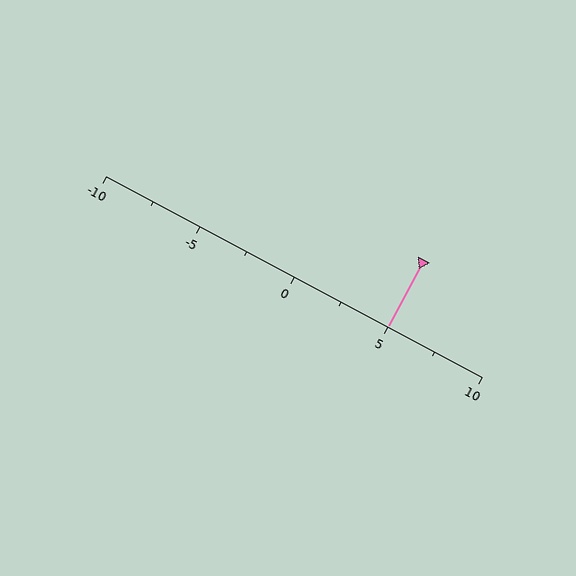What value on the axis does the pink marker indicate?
The marker indicates approximately 5.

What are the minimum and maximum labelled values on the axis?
The axis runs from -10 to 10.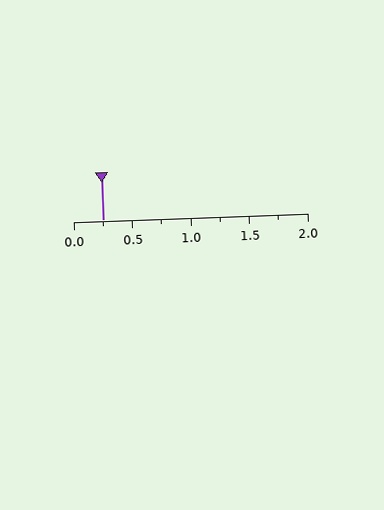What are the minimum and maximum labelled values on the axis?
The axis runs from 0.0 to 2.0.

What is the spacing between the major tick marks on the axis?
The major ticks are spaced 0.5 apart.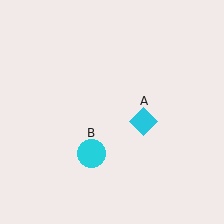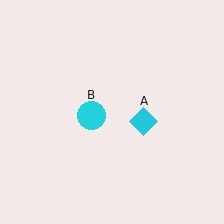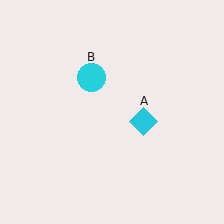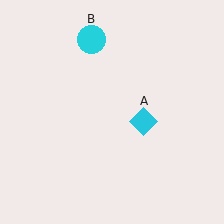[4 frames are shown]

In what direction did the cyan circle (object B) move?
The cyan circle (object B) moved up.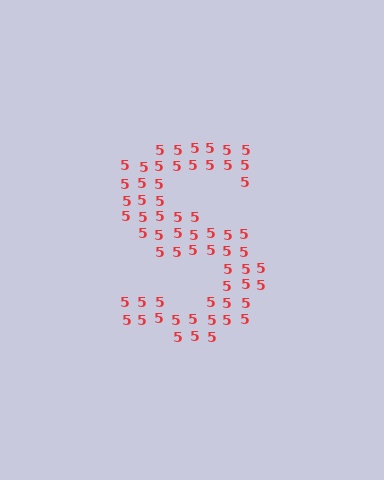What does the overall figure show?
The overall figure shows the letter S.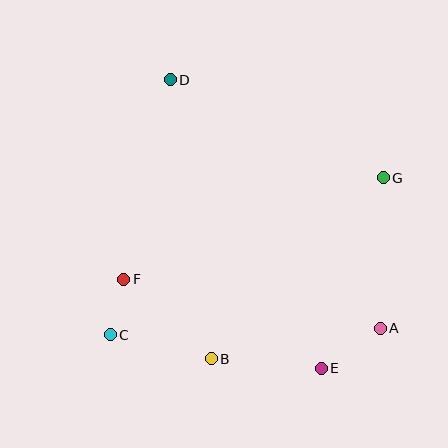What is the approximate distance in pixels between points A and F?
The distance between A and F is approximately 261 pixels.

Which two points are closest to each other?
Points C and F are closest to each other.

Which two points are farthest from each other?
Points D and E are farthest from each other.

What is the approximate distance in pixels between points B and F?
The distance between B and F is approximately 118 pixels.